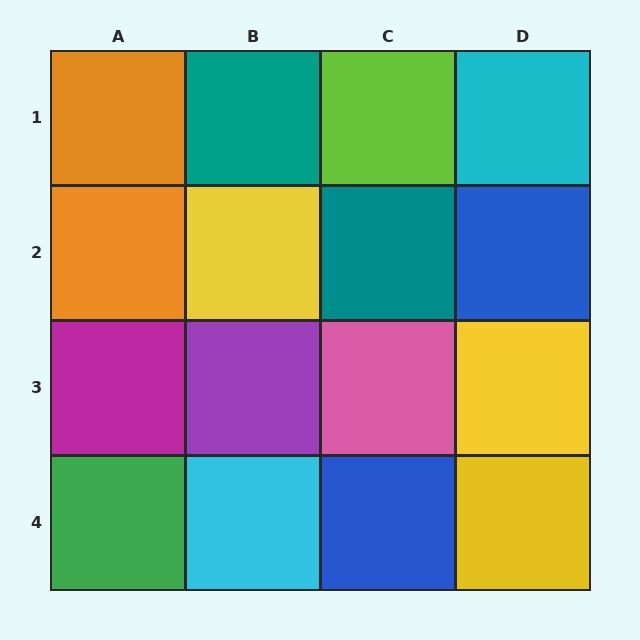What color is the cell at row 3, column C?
Pink.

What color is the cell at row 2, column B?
Yellow.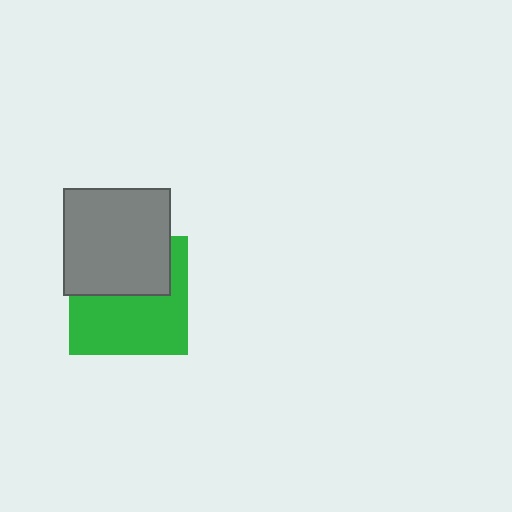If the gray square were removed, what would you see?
You would see the complete green square.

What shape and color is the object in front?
The object in front is a gray square.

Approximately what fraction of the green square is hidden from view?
Roughly 43% of the green square is hidden behind the gray square.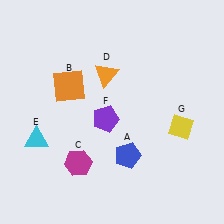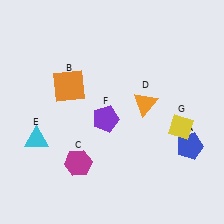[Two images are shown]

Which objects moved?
The objects that moved are: the blue pentagon (A), the orange triangle (D).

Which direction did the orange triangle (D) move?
The orange triangle (D) moved right.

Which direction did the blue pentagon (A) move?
The blue pentagon (A) moved right.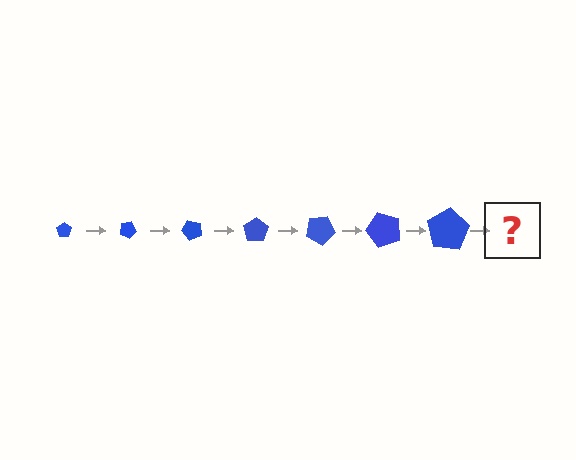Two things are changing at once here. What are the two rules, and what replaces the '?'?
The two rules are that the pentagon grows larger each step and it rotates 25 degrees each step. The '?' should be a pentagon, larger than the previous one and rotated 175 degrees from the start.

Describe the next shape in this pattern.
It should be a pentagon, larger than the previous one and rotated 175 degrees from the start.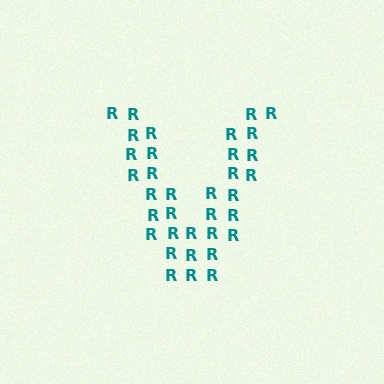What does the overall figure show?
The overall figure shows the letter V.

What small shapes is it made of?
It is made of small letter R's.